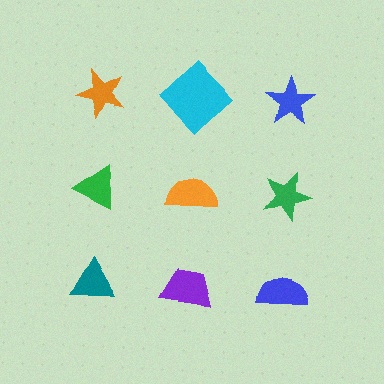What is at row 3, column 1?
A teal triangle.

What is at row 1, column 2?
A cyan diamond.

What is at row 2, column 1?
A green triangle.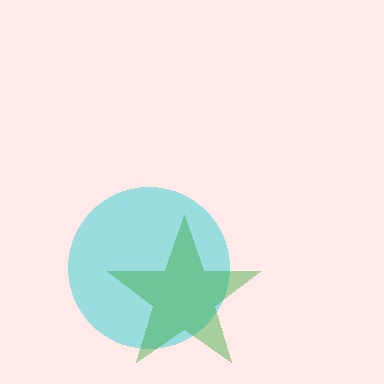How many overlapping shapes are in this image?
There are 2 overlapping shapes in the image.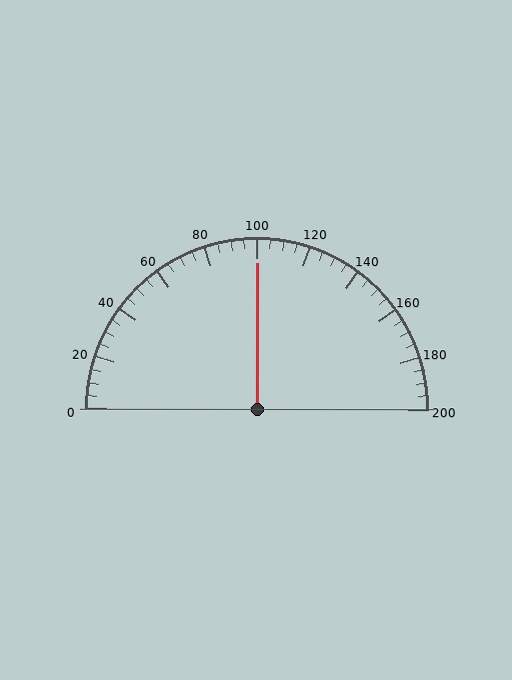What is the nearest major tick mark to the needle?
The nearest major tick mark is 100.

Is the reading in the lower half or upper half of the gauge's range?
The reading is in the upper half of the range (0 to 200).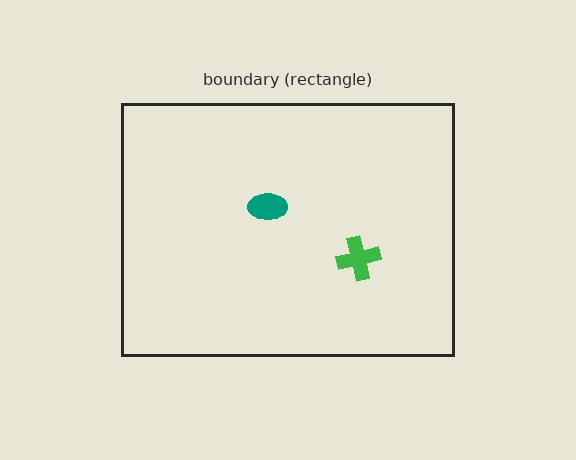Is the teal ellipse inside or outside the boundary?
Inside.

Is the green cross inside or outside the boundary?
Inside.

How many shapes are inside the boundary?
2 inside, 0 outside.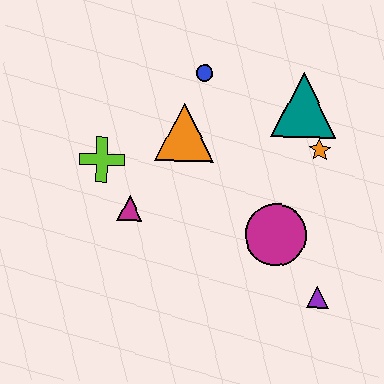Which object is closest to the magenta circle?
The purple triangle is closest to the magenta circle.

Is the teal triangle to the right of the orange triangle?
Yes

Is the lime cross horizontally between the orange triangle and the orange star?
No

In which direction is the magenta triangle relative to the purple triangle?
The magenta triangle is to the left of the purple triangle.